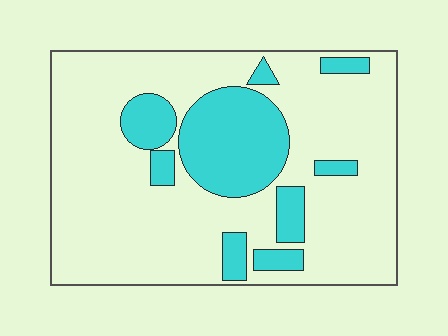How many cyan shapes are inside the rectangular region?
9.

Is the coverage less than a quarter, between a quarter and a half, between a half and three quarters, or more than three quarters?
Less than a quarter.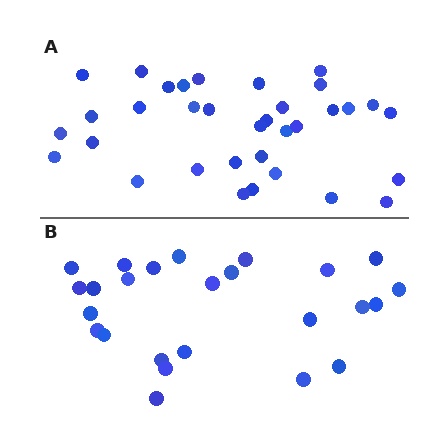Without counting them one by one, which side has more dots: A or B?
Region A (the top region) has more dots.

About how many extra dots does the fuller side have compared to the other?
Region A has roughly 8 or so more dots than region B.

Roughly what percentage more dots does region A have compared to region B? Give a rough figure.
About 35% more.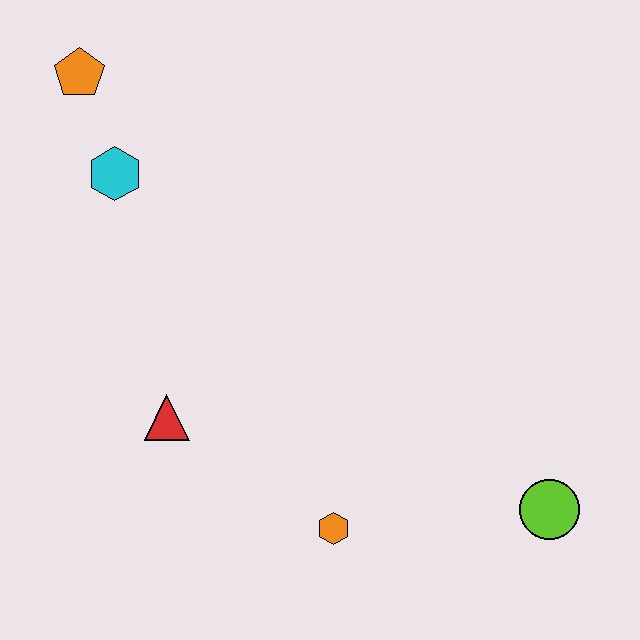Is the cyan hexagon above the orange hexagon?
Yes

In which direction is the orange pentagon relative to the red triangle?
The orange pentagon is above the red triangle.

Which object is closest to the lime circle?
The orange hexagon is closest to the lime circle.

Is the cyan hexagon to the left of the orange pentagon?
No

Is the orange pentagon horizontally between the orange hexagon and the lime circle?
No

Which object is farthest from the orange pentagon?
The lime circle is farthest from the orange pentagon.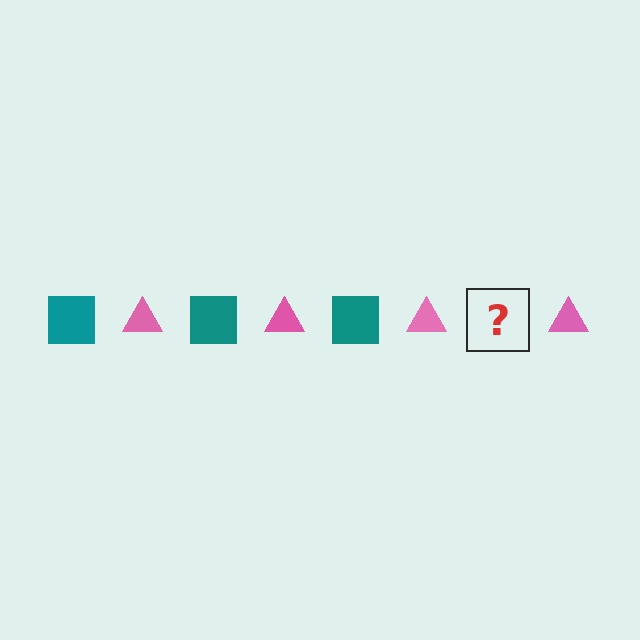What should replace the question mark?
The question mark should be replaced with a teal square.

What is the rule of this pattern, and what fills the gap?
The rule is that the pattern alternates between teal square and pink triangle. The gap should be filled with a teal square.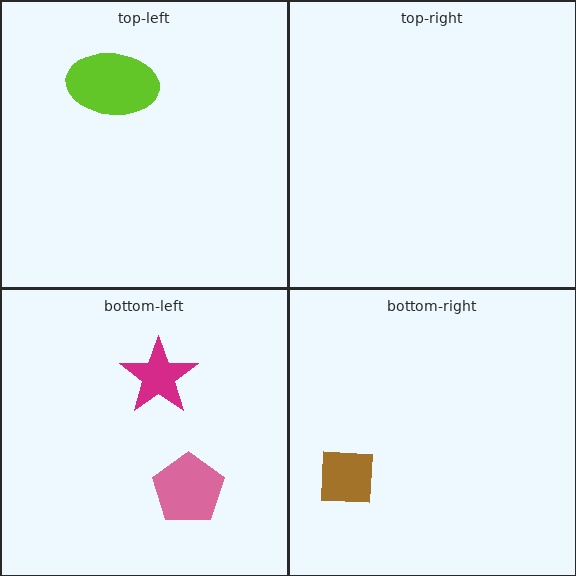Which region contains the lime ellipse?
The top-left region.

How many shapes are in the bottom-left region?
2.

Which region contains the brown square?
The bottom-right region.